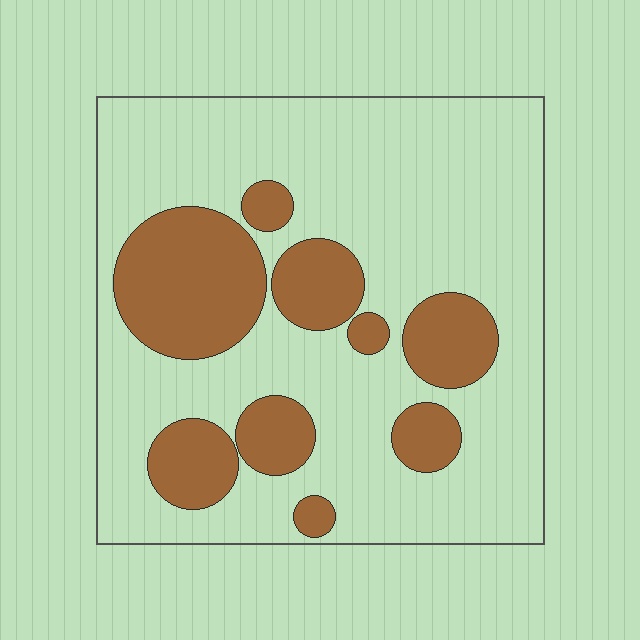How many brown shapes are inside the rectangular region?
9.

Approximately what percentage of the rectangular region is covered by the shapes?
Approximately 25%.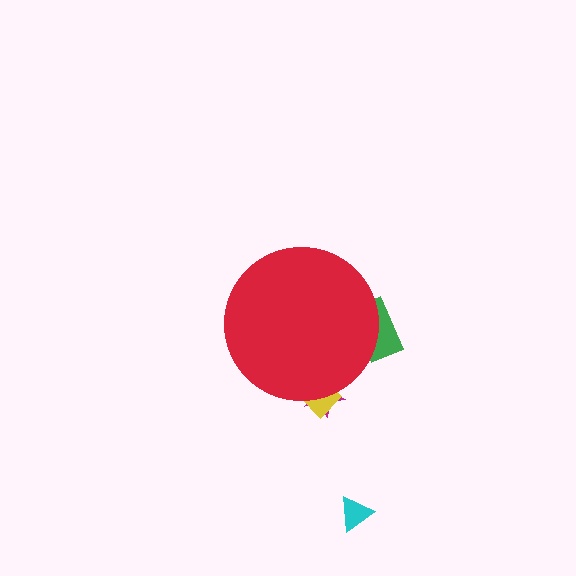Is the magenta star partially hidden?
Yes, the magenta star is partially hidden behind the red circle.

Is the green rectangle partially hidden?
Yes, the green rectangle is partially hidden behind the red circle.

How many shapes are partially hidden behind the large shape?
3 shapes are partially hidden.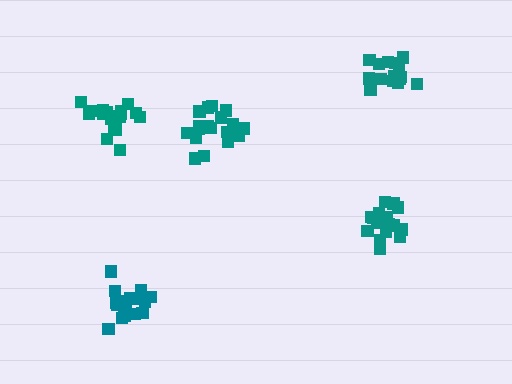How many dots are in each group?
Group 1: 17 dots, Group 2: 20 dots, Group 3: 19 dots, Group 4: 16 dots, Group 5: 16 dots (88 total).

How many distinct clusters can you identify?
There are 5 distinct clusters.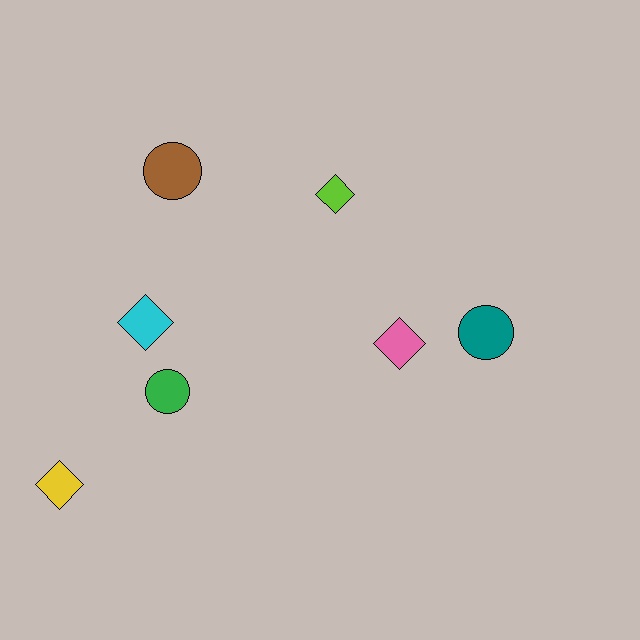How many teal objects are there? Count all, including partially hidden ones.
There is 1 teal object.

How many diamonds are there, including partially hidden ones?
There are 4 diamonds.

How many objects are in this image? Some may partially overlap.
There are 7 objects.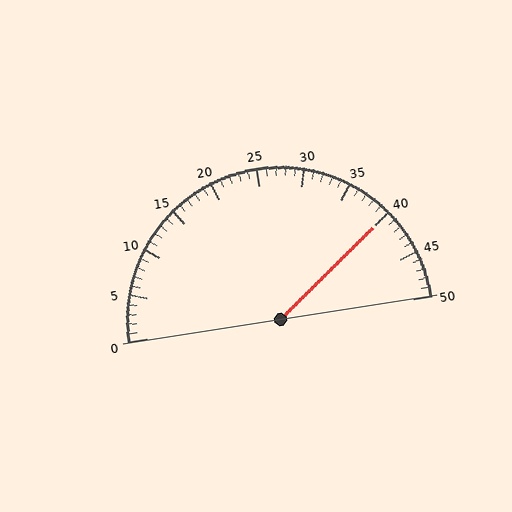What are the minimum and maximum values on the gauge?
The gauge ranges from 0 to 50.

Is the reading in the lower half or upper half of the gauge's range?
The reading is in the upper half of the range (0 to 50).